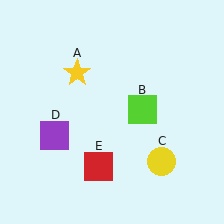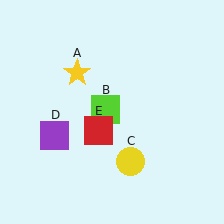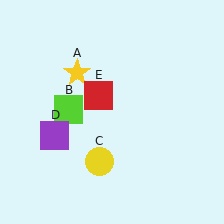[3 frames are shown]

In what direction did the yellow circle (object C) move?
The yellow circle (object C) moved left.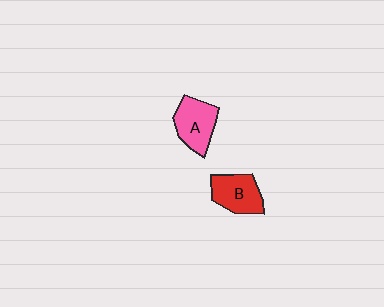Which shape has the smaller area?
Shape B (red).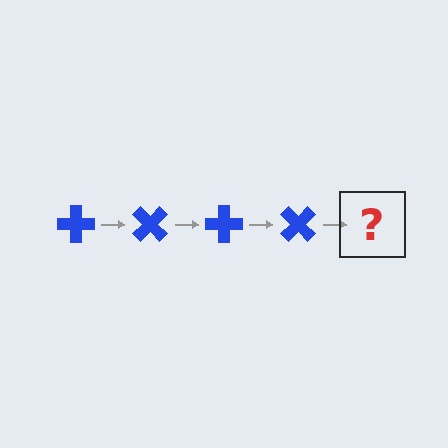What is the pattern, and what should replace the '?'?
The pattern is that the cross rotates 45 degrees each step. The '?' should be a blue cross rotated 180 degrees.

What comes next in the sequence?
The next element should be a blue cross rotated 180 degrees.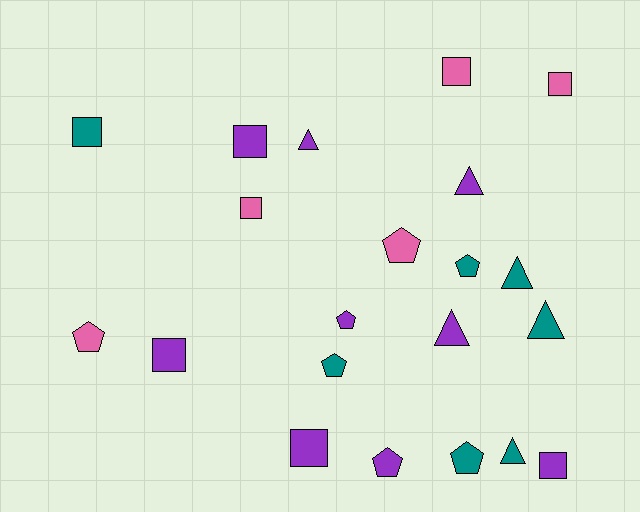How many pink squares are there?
There are 3 pink squares.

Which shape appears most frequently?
Square, with 8 objects.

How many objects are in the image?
There are 21 objects.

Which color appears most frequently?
Purple, with 9 objects.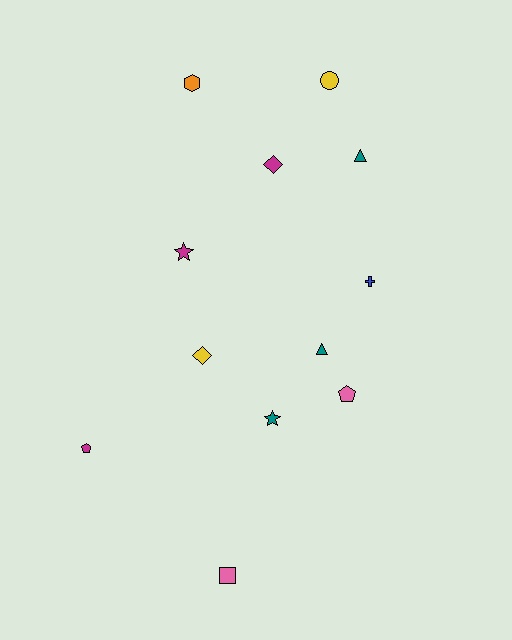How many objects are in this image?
There are 12 objects.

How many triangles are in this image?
There are 2 triangles.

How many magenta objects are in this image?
There are 3 magenta objects.